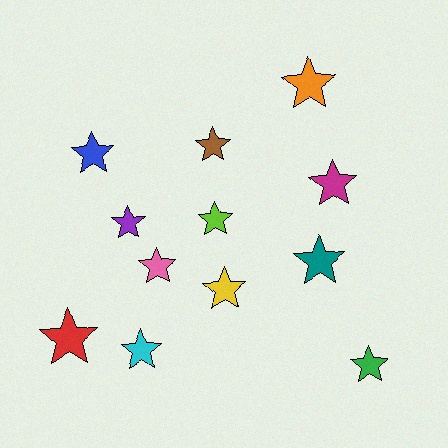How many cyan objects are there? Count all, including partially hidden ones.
There is 1 cyan object.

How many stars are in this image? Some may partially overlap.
There are 12 stars.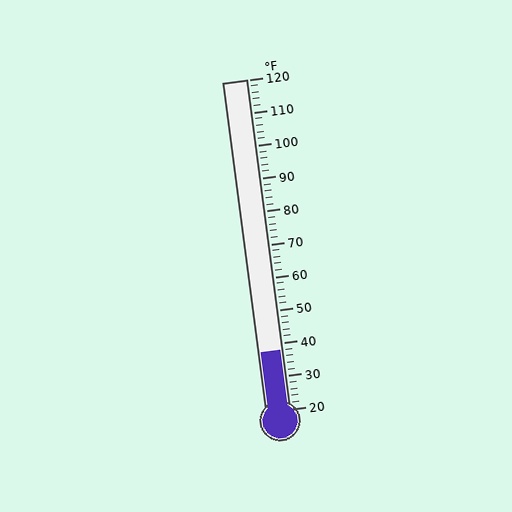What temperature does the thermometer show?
The thermometer shows approximately 38°F.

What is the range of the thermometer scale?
The thermometer scale ranges from 20°F to 120°F.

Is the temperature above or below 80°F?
The temperature is below 80°F.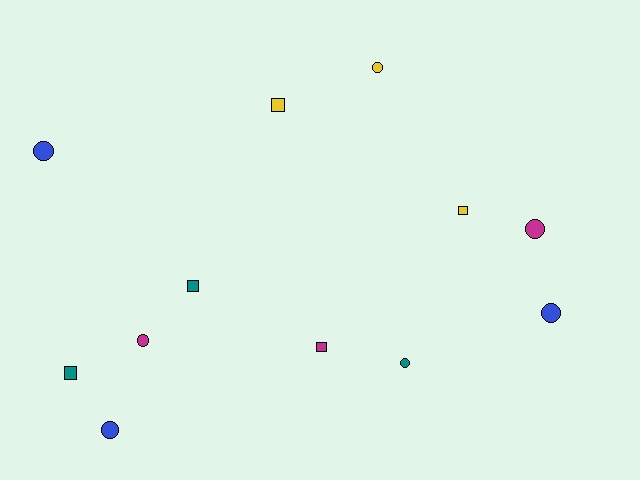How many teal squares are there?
There are 2 teal squares.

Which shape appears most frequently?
Circle, with 7 objects.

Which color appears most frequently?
Magenta, with 3 objects.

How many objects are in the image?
There are 12 objects.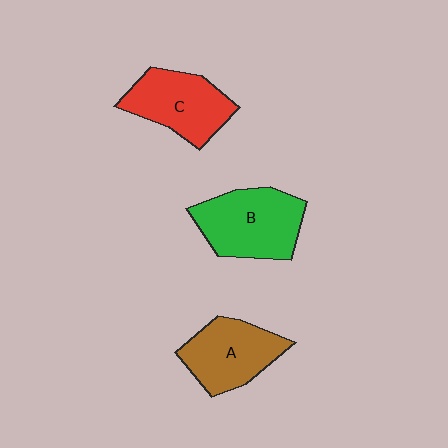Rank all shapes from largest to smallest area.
From largest to smallest: B (green), C (red), A (brown).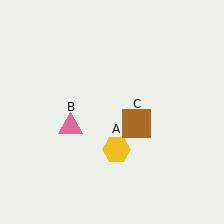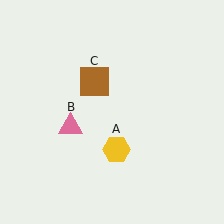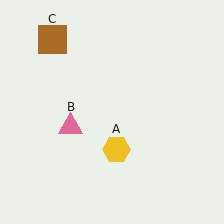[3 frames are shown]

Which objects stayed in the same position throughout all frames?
Yellow hexagon (object A) and pink triangle (object B) remained stationary.